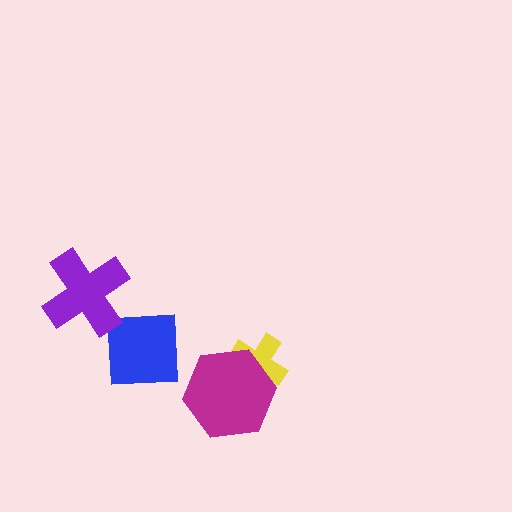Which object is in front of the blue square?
The purple cross is in front of the blue square.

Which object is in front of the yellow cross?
The magenta hexagon is in front of the yellow cross.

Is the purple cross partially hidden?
No, no other shape covers it.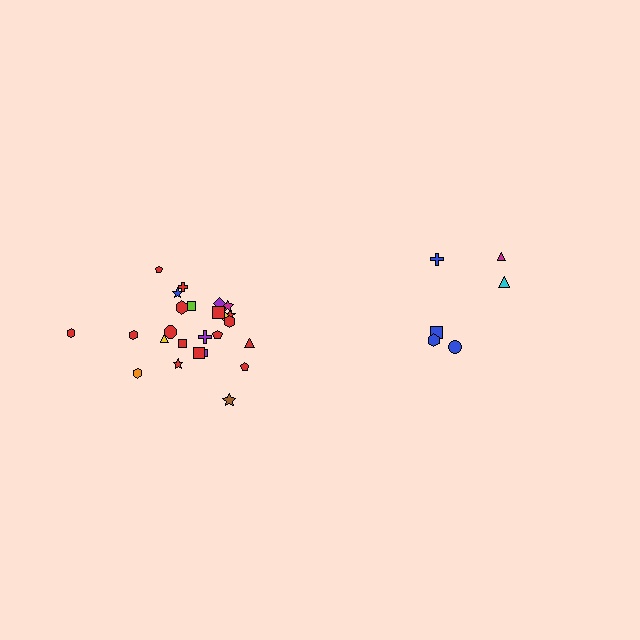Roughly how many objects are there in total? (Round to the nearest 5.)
Roughly 30 objects in total.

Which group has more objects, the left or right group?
The left group.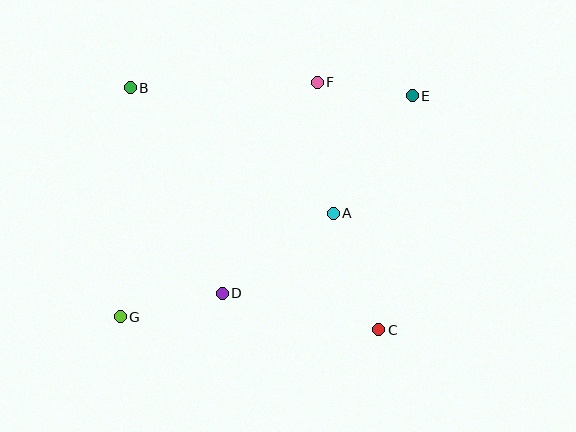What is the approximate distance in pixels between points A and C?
The distance between A and C is approximately 125 pixels.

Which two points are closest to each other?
Points E and F are closest to each other.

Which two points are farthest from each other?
Points E and G are farthest from each other.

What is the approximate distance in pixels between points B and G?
The distance between B and G is approximately 229 pixels.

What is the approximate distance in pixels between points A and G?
The distance between A and G is approximately 237 pixels.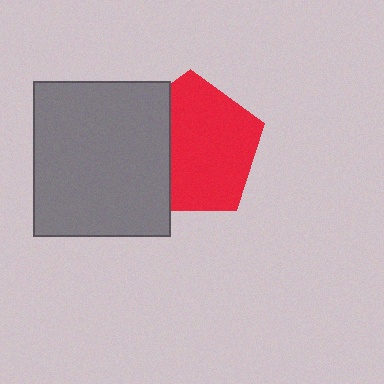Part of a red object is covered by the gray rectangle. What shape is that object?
It is a pentagon.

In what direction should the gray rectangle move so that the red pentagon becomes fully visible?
The gray rectangle should move left. That is the shortest direction to clear the overlap and leave the red pentagon fully visible.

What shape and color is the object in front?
The object in front is a gray rectangle.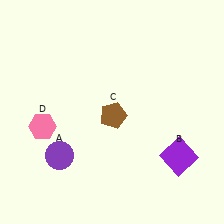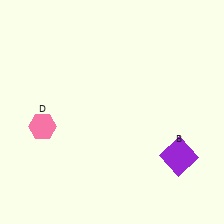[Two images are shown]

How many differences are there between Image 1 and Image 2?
There are 2 differences between the two images.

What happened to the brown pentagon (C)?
The brown pentagon (C) was removed in Image 2. It was in the bottom-right area of Image 1.